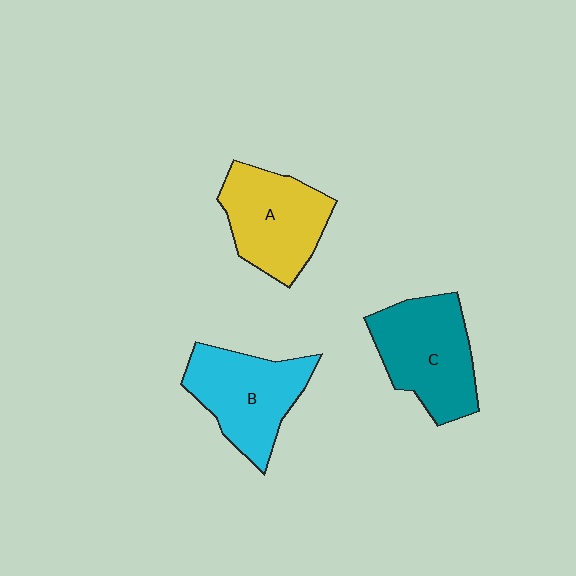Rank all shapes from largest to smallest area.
From largest to smallest: C (teal), B (cyan), A (yellow).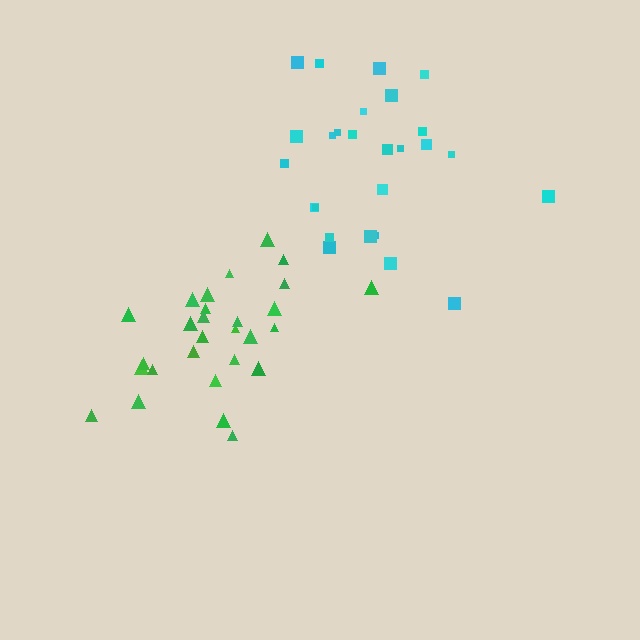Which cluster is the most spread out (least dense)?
Cyan.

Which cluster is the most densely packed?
Green.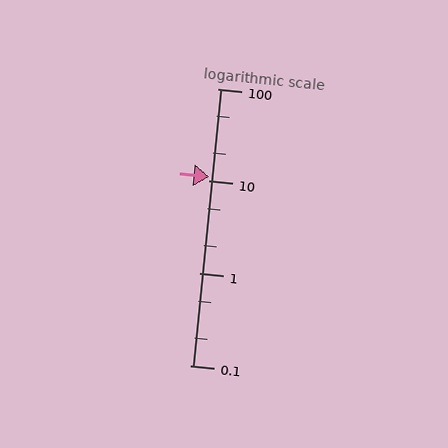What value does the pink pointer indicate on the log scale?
The pointer indicates approximately 11.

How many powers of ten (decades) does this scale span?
The scale spans 3 decades, from 0.1 to 100.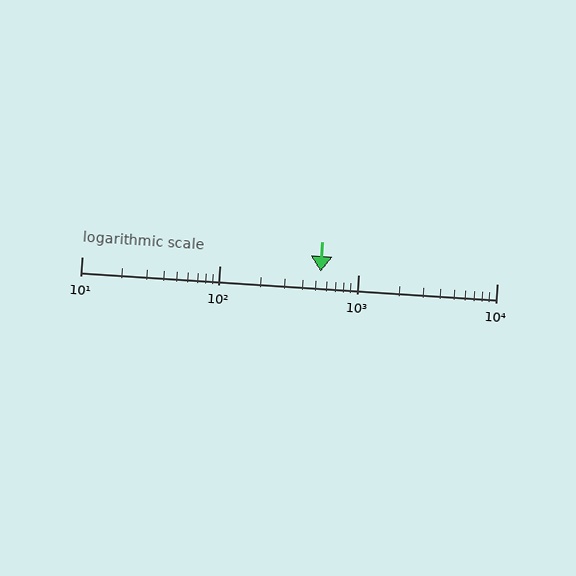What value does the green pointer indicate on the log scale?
The pointer indicates approximately 530.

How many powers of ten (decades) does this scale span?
The scale spans 3 decades, from 10 to 10000.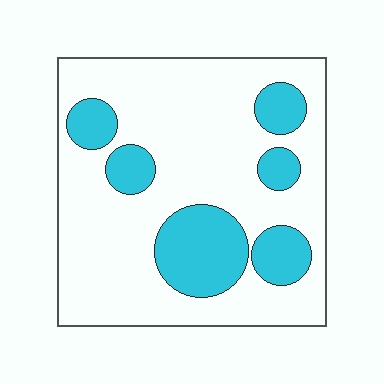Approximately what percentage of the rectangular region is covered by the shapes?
Approximately 25%.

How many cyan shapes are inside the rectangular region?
6.